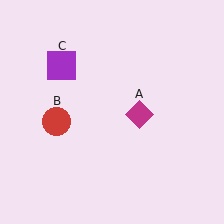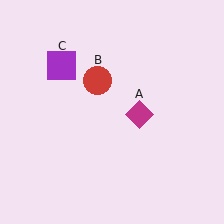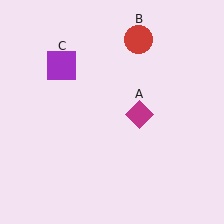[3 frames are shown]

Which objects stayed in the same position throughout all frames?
Magenta diamond (object A) and purple square (object C) remained stationary.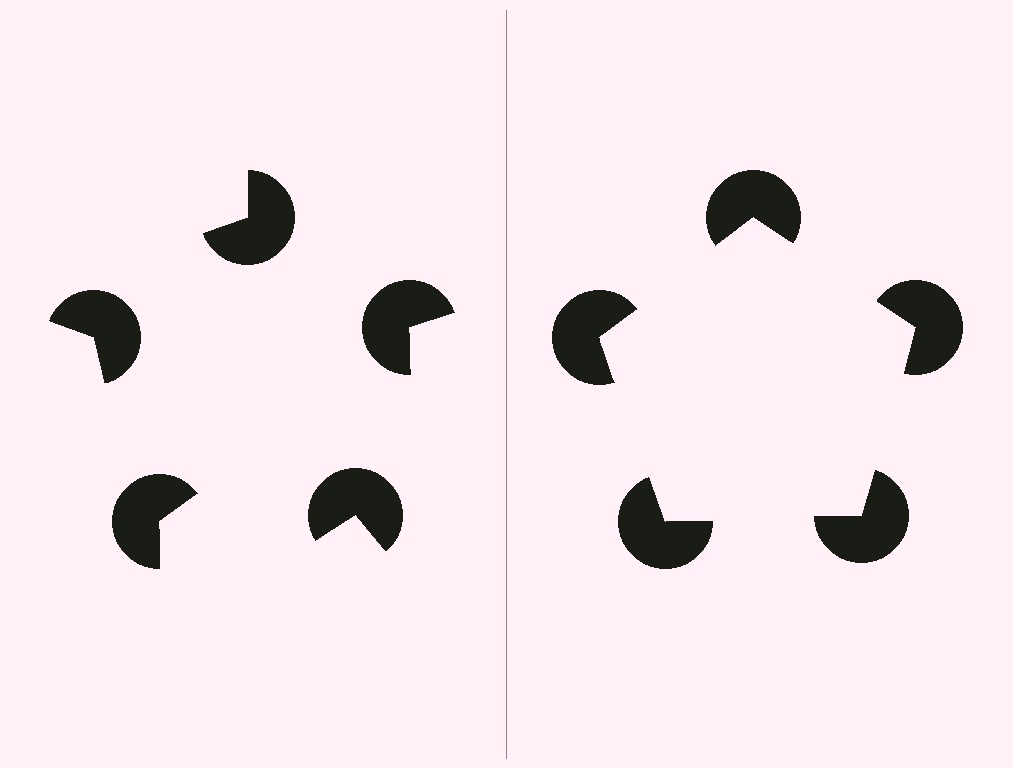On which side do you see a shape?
An illusory pentagon appears on the right side. On the left side the wedge cuts are rotated, so no coherent shape forms.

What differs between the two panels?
The pac-man discs are positioned identically on both sides; only the wedge orientations differ. On the right they align to a pentagon; on the left they are misaligned.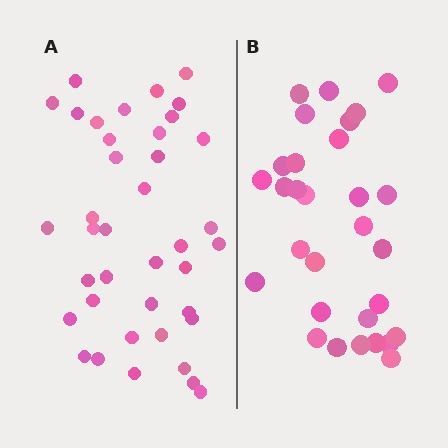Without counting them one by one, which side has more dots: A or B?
Region A (the left region) has more dots.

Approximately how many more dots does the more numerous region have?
Region A has roughly 8 or so more dots than region B.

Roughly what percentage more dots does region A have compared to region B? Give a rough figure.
About 30% more.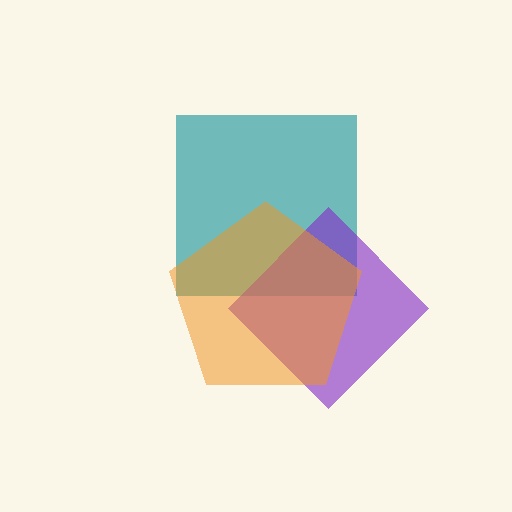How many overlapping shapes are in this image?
There are 3 overlapping shapes in the image.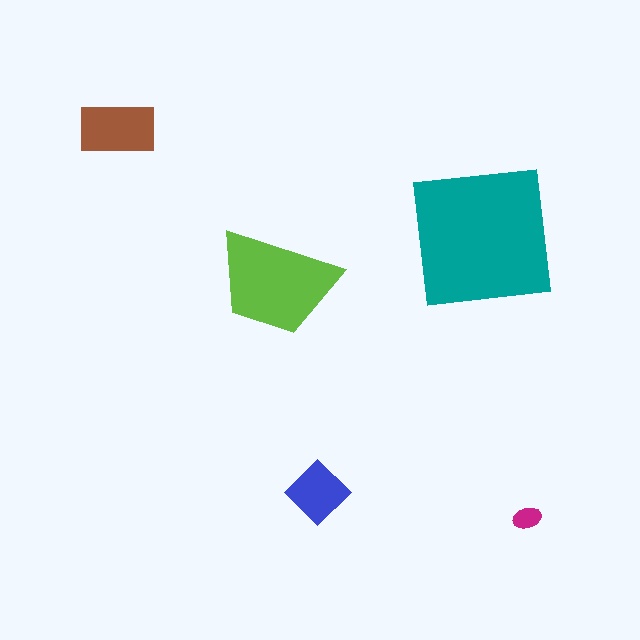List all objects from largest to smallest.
The teal square, the lime trapezoid, the brown rectangle, the blue diamond, the magenta ellipse.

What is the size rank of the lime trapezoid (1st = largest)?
2nd.